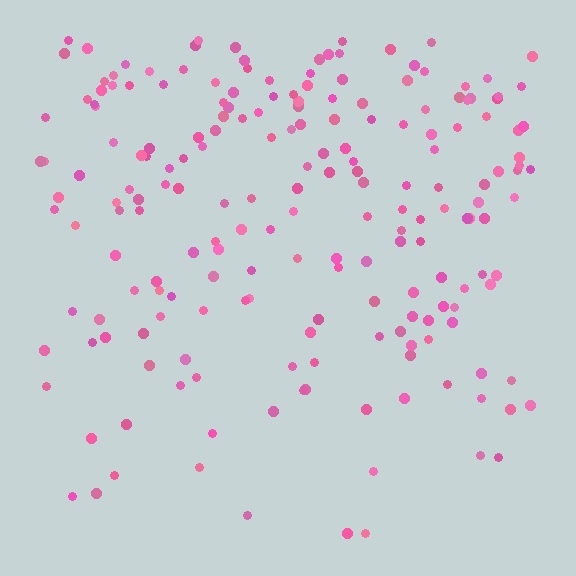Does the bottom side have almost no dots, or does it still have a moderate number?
Still a moderate number, just noticeably fewer than the top.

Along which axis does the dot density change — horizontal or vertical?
Vertical.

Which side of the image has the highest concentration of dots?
The top.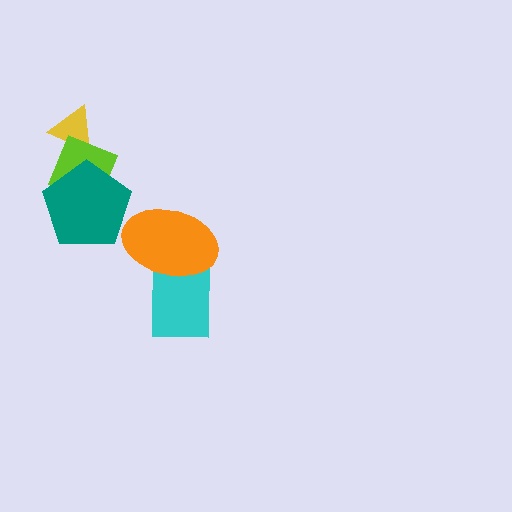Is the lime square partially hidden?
Yes, it is partially covered by another shape.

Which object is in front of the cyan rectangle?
The orange ellipse is in front of the cyan rectangle.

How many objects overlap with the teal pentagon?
1 object overlaps with the teal pentagon.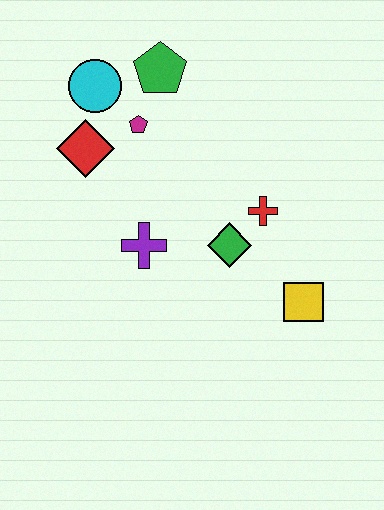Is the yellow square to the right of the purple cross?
Yes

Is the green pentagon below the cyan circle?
No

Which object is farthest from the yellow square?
The cyan circle is farthest from the yellow square.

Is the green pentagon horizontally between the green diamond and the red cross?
No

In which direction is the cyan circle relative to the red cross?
The cyan circle is to the left of the red cross.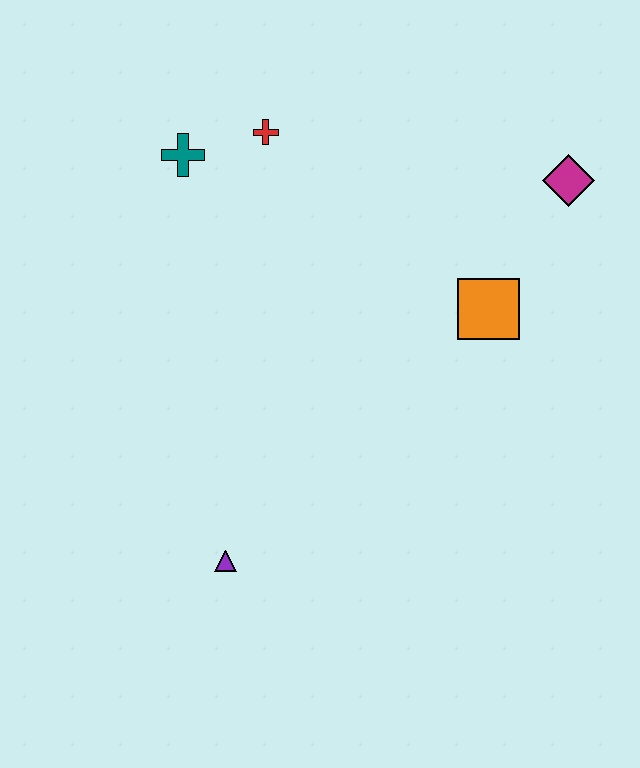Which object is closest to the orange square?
The magenta diamond is closest to the orange square.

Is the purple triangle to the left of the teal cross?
No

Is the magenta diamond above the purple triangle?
Yes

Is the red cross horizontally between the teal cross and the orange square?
Yes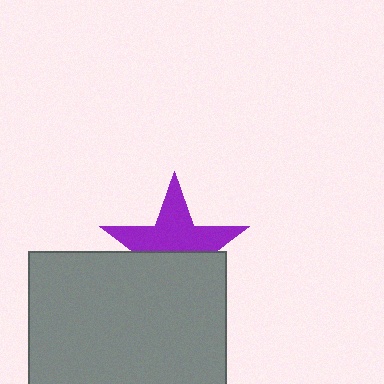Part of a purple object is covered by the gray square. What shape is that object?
It is a star.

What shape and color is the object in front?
The object in front is a gray square.